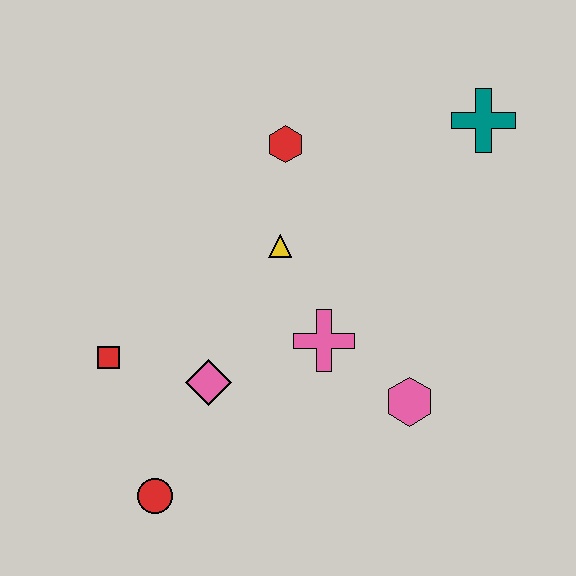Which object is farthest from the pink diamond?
The teal cross is farthest from the pink diamond.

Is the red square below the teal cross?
Yes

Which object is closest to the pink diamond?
The red square is closest to the pink diamond.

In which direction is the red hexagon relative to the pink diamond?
The red hexagon is above the pink diamond.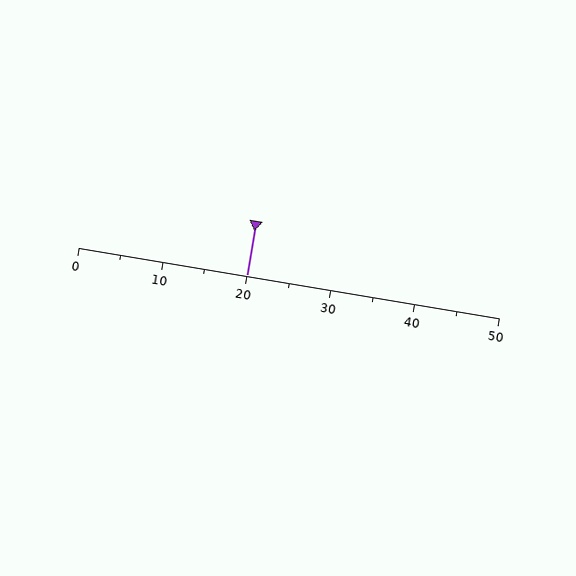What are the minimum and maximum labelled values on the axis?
The axis runs from 0 to 50.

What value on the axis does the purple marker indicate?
The marker indicates approximately 20.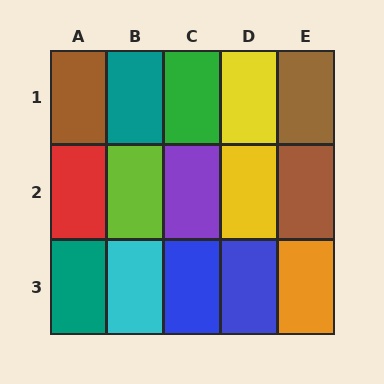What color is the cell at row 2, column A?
Red.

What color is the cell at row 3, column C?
Blue.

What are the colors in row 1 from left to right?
Brown, teal, green, yellow, brown.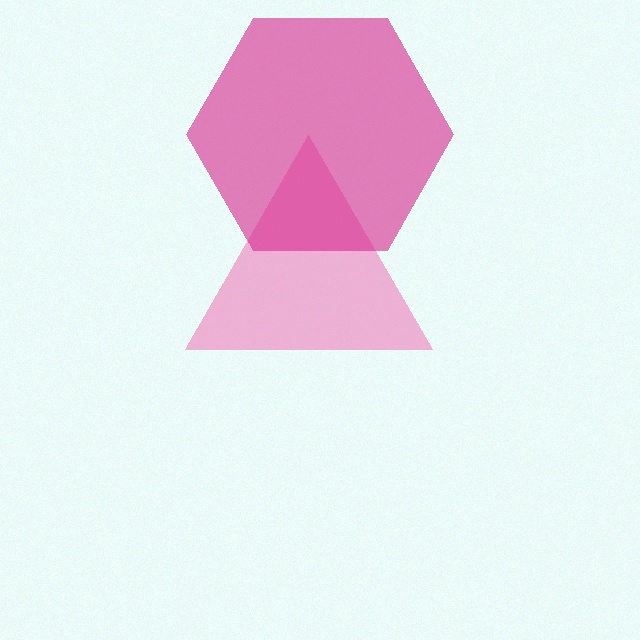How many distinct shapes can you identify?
There are 2 distinct shapes: a pink triangle, a magenta hexagon.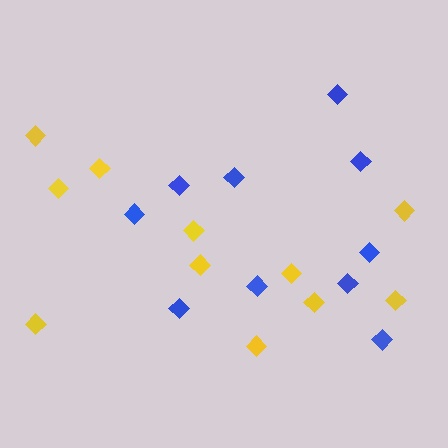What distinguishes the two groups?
There are 2 groups: one group of blue diamonds (10) and one group of yellow diamonds (11).